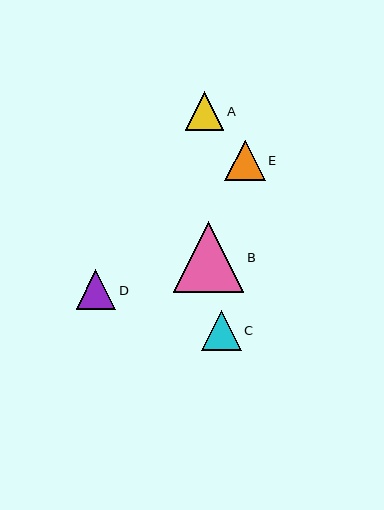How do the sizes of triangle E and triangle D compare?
Triangle E and triangle D are approximately the same size.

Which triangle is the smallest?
Triangle A is the smallest with a size of approximately 39 pixels.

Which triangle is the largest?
Triangle B is the largest with a size of approximately 70 pixels.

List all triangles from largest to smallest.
From largest to smallest: B, E, C, D, A.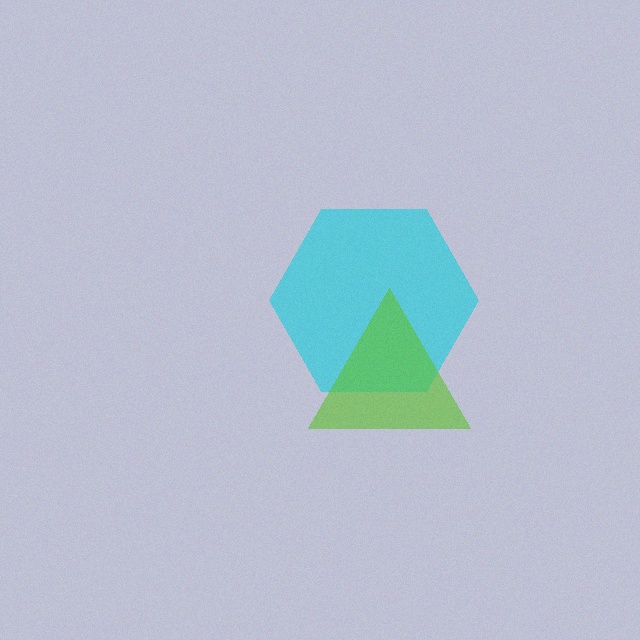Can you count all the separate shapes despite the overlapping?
Yes, there are 2 separate shapes.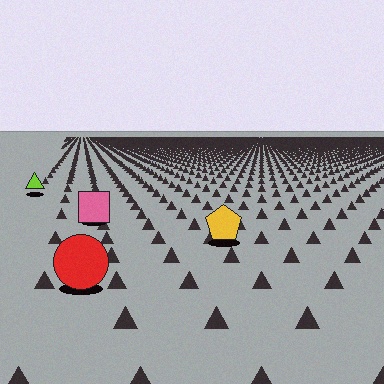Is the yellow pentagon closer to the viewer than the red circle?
No. The red circle is closer — you can tell from the texture gradient: the ground texture is coarser near it.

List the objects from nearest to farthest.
From nearest to farthest: the red circle, the yellow pentagon, the pink square, the lime triangle.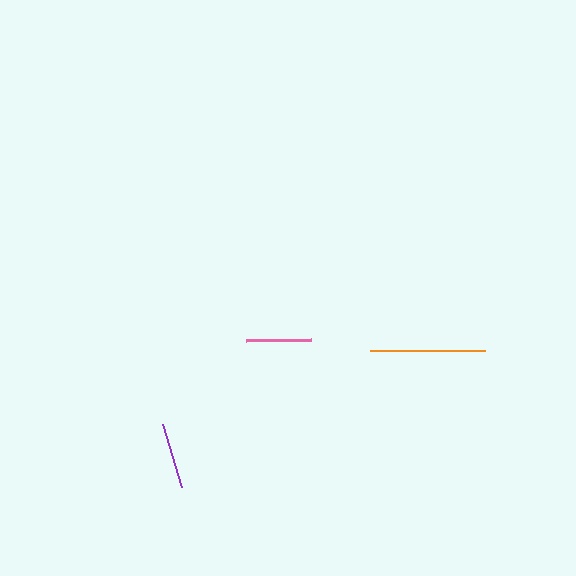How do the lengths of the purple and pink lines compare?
The purple and pink lines are approximately the same length.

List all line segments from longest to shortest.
From longest to shortest: orange, purple, pink.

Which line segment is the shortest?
The pink line is the shortest at approximately 65 pixels.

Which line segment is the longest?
The orange line is the longest at approximately 114 pixels.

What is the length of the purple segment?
The purple segment is approximately 65 pixels long.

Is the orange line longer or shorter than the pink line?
The orange line is longer than the pink line.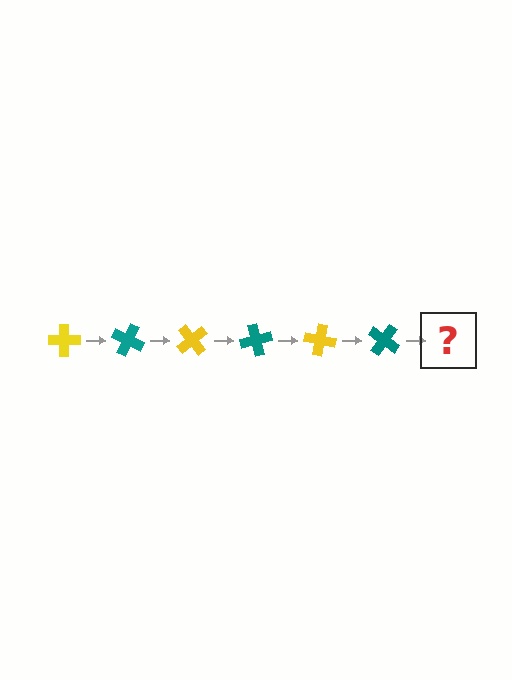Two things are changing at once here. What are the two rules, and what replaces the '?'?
The two rules are that it rotates 25 degrees each step and the color cycles through yellow and teal. The '?' should be a yellow cross, rotated 150 degrees from the start.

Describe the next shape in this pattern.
It should be a yellow cross, rotated 150 degrees from the start.